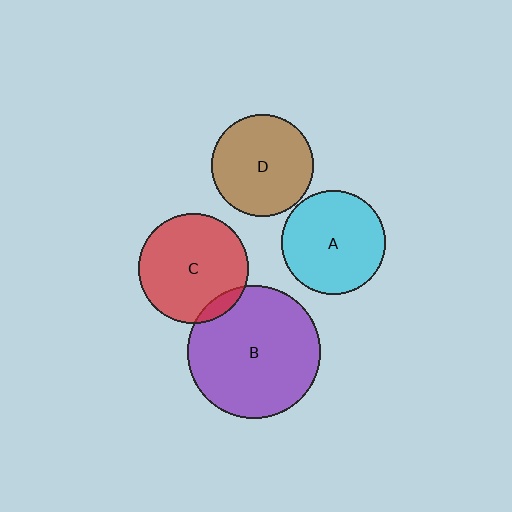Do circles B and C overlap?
Yes.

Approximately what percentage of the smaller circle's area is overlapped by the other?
Approximately 10%.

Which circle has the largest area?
Circle B (purple).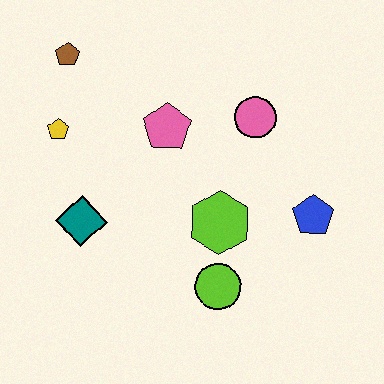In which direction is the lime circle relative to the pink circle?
The lime circle is below the pink circle.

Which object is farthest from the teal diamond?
The blue pentagon is farthest from the teal diamond.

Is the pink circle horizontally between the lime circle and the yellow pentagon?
No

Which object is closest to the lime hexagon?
The lime circle is closest to the lime hexagon.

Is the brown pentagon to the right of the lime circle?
No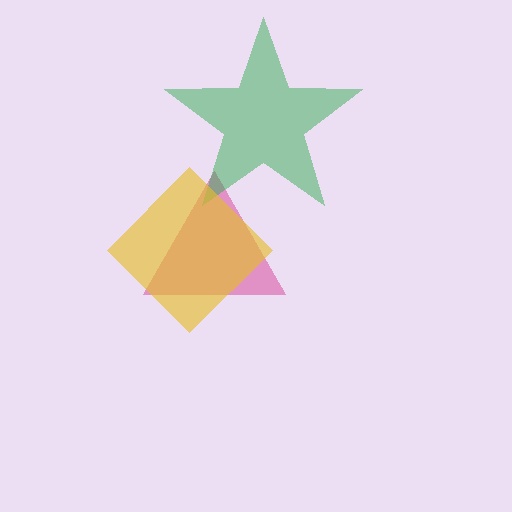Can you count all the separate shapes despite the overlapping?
Yes, there are 3 separate shapes.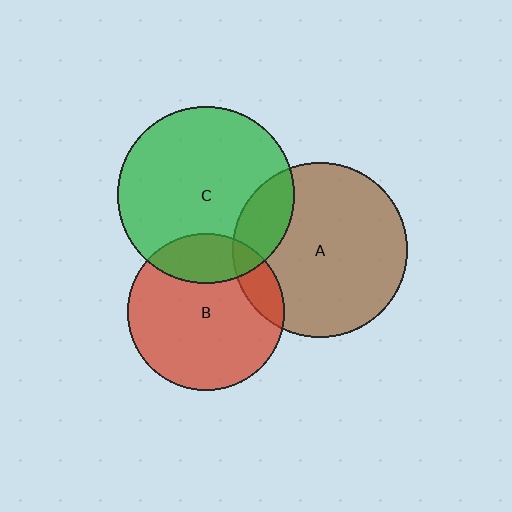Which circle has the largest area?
Circle C (green).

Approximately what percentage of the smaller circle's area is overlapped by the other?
Approximately 20%.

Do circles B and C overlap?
Yes.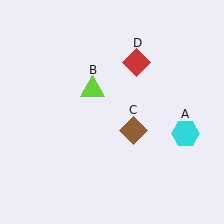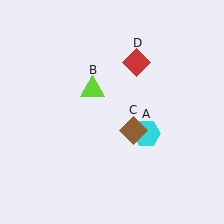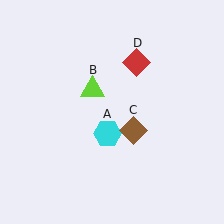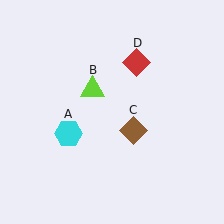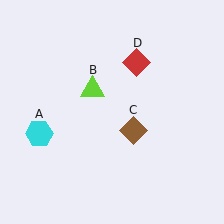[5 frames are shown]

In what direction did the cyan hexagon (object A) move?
The cyan hexagon (object A) moved left.